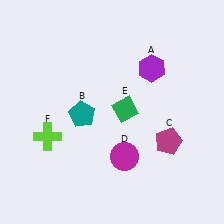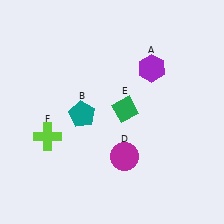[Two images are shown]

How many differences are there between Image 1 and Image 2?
There is 1 difference between the two images.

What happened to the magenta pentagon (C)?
The magenta pentagon (C) was removed in Image 2. It was in the bottom-right area of Image 1.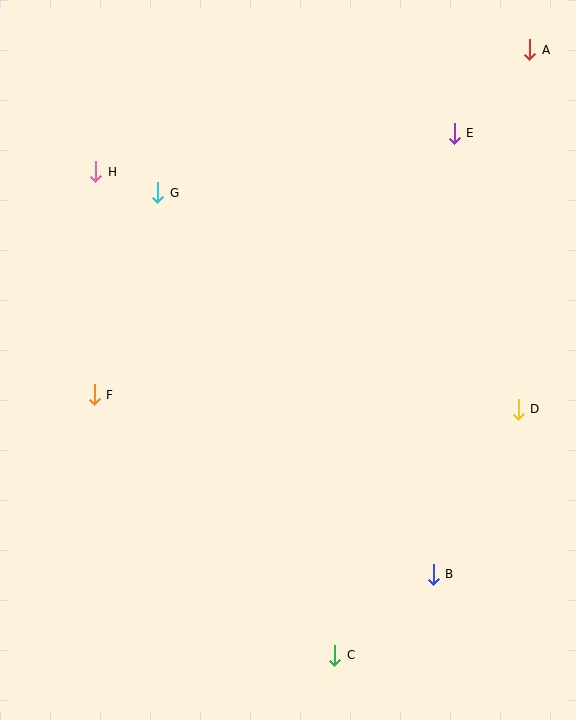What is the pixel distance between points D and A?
The distance between D and A is 360 pixels.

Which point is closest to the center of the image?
Point F at (94, 395) is closest to the center.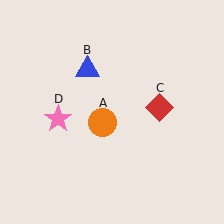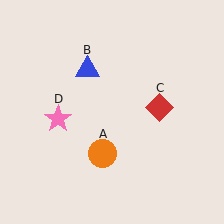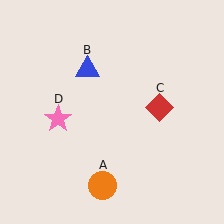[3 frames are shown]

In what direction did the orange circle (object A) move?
The orange circle (object A) moved down.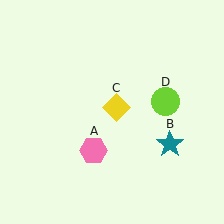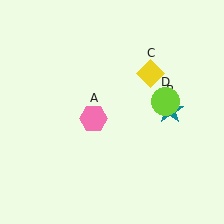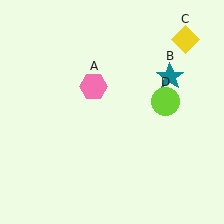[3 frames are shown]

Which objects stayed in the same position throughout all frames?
Lime circle (object D) remained stationary.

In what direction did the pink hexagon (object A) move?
The pink hexagon (object A) moved up.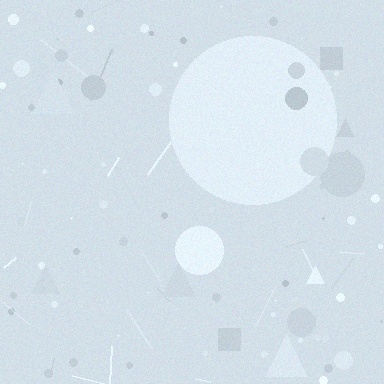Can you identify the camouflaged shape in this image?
The camouflaged shape is a circle.